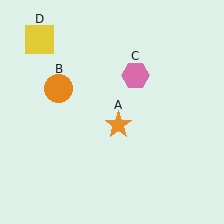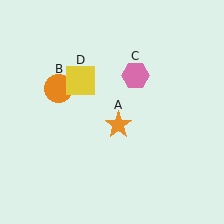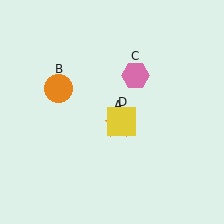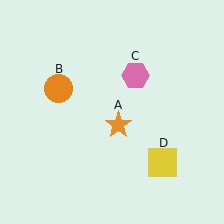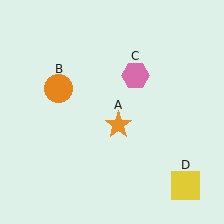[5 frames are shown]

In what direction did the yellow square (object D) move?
The yellow square (object D) moved down and to the right.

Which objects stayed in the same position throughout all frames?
Orange star (object A) and orange circle (object B) and pink hexagon (object C) remained stationary.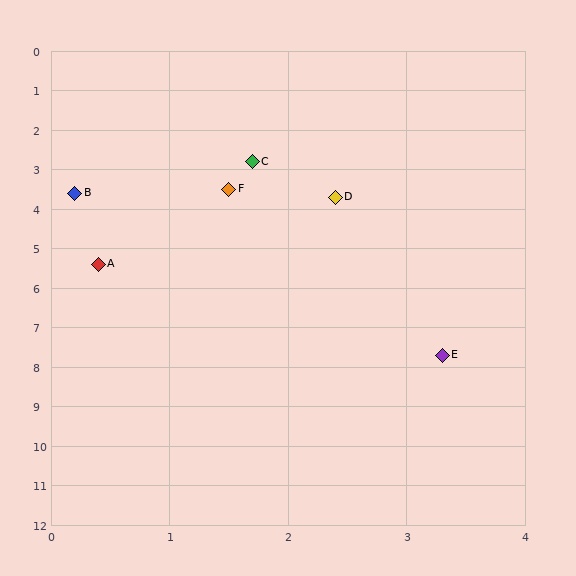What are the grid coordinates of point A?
Point A is at approximately (0.4, 5.4).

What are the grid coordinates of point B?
Point B is at approximately (0.2, 3.6).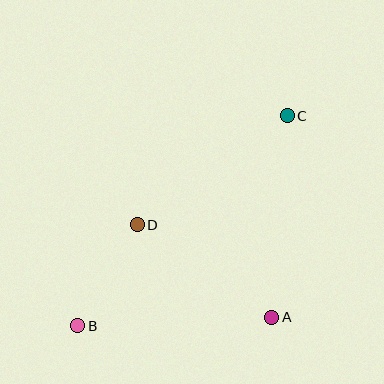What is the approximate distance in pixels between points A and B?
The distance between A and B is approximately 194 pixels.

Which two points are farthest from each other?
Points B and C are farthest from each other.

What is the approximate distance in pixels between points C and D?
The distance between C and D is approximately 185 pixels.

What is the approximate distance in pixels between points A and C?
The distance between A and C is approximately 202 pixels.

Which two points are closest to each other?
Points B and D are closest to each other.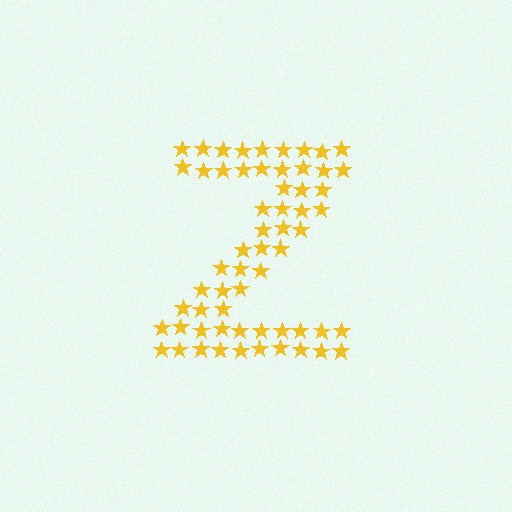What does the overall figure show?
The overall figure shows the letter Z.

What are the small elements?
The small elements are stars.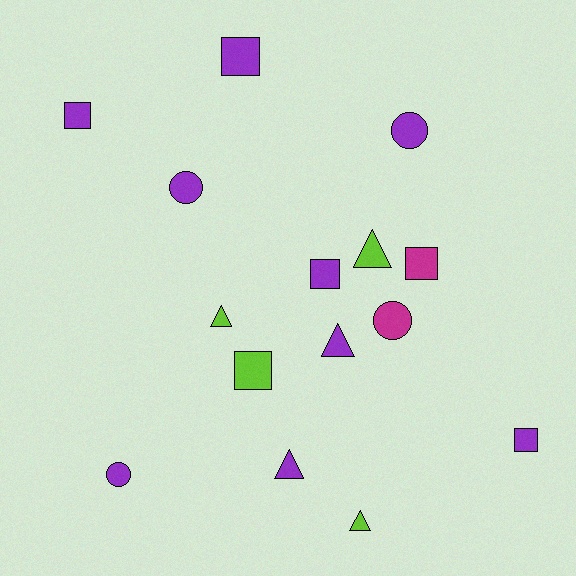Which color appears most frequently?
Purple, with 9 objects.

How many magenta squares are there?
There is 1 magenta square.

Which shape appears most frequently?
Square, with 6 objects.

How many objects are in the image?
There are 15 objects.